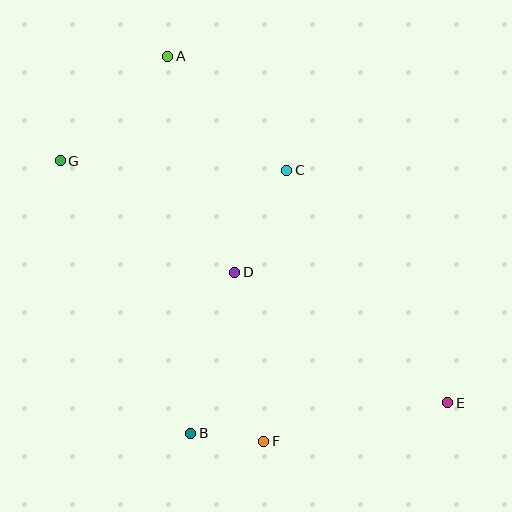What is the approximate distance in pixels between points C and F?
The distance between C and F is approximately 272 pixels.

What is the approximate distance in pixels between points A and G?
The distance between A and G is approximately 150 pixels.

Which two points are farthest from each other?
Points E and G are farthest from each other.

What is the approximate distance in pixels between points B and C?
The distance between B and C is approximately 280 pixels.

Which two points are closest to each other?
Points B and F are closest to each other.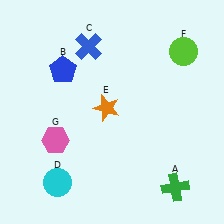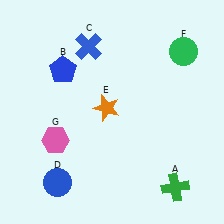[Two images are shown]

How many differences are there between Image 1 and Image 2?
There are 2 differences between the two images.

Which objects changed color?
D changed from cyan to blue. F changed from lime to green.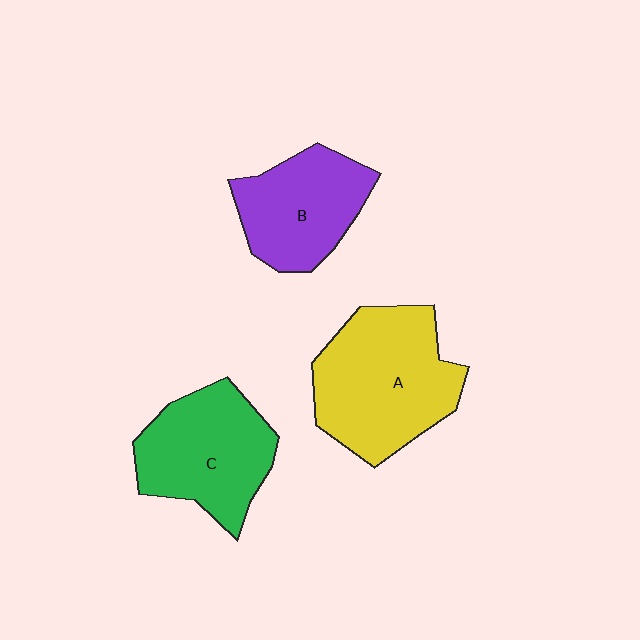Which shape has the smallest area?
Shape B (purple).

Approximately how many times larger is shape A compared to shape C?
Approximately 1.2 times.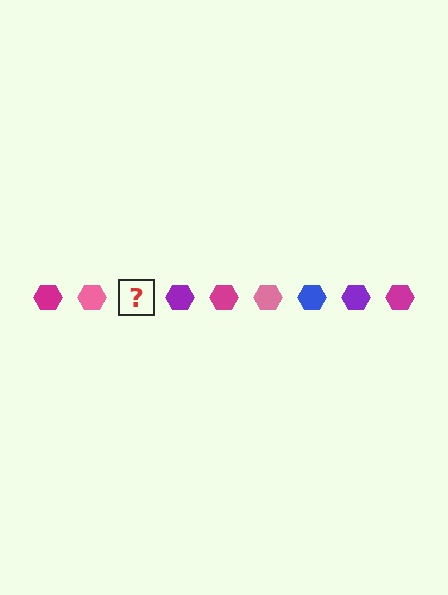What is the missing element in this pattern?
The missing element is a blue hexagon.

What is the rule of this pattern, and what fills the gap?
The rule is that the pattern cycles through magenta, pink, blue, purple hexagons. The gap should be filled with a blue hexagon.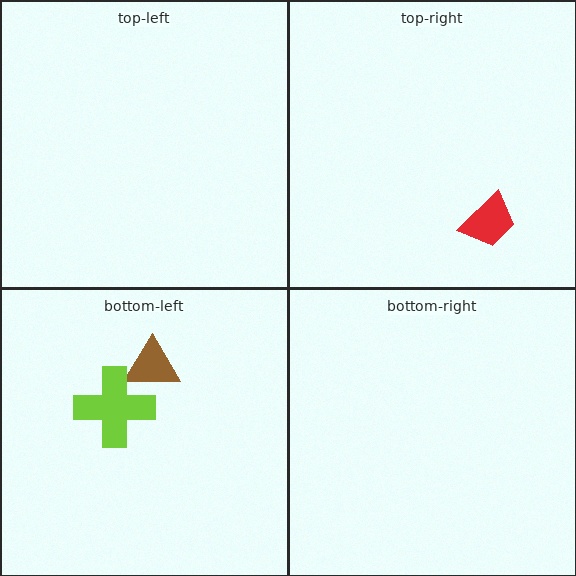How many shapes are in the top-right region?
1.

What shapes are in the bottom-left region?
The brown triangle, the lime cross.